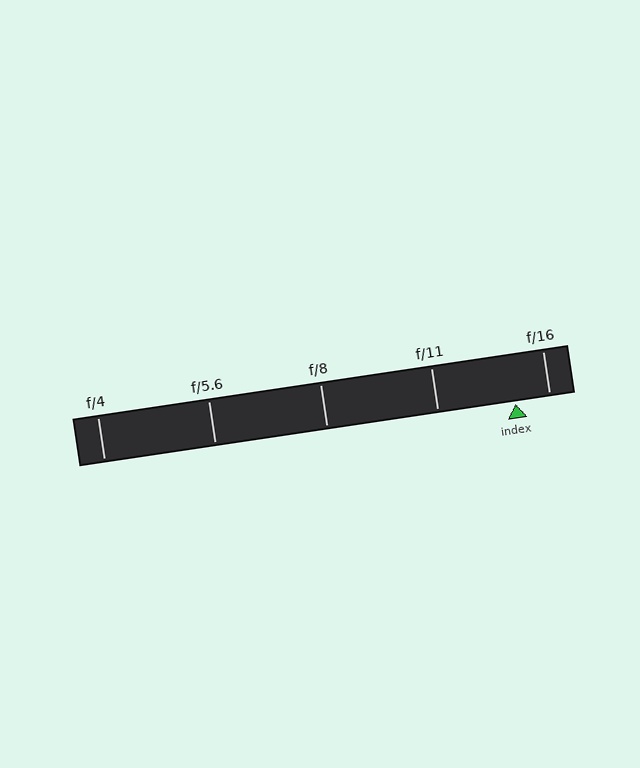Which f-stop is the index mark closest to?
The index mark is closest to f/16.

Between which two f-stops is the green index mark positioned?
The index mark is between f/11 and f/16.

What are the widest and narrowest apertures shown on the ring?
The widest aperture shown is f/4 and the narrowest is f/16.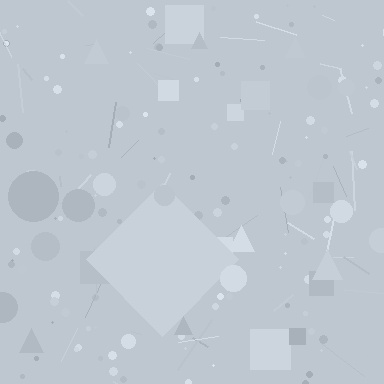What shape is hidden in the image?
A diamond is hidden in the image.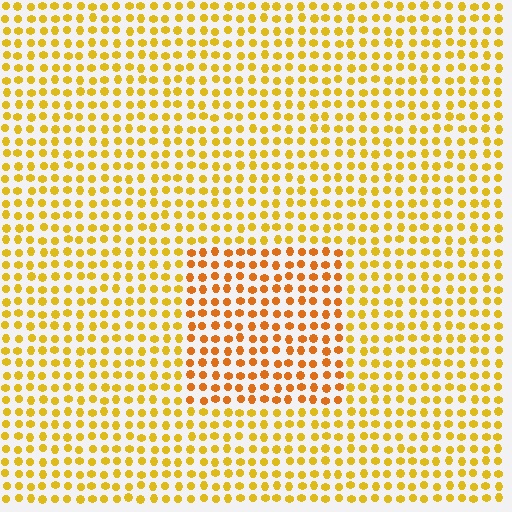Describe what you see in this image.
The image is filled with small yellow elements in a uniform arrangement. A rectangle-shaped region is visible where the elements are tinted to a slightly different hue, forming a subtle color boundary.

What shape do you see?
I see a rectangle.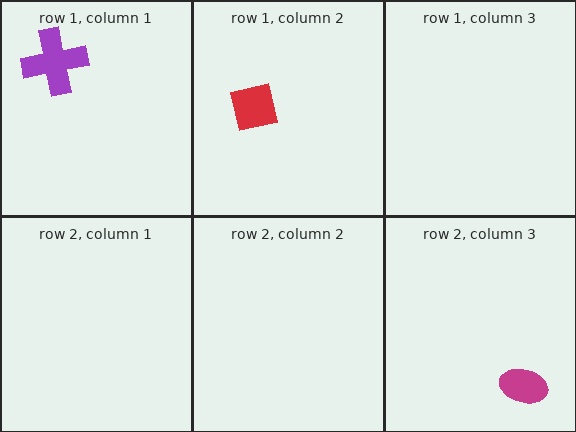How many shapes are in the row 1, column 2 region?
1.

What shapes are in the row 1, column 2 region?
The red square.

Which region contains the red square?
The row 1, column 2 region.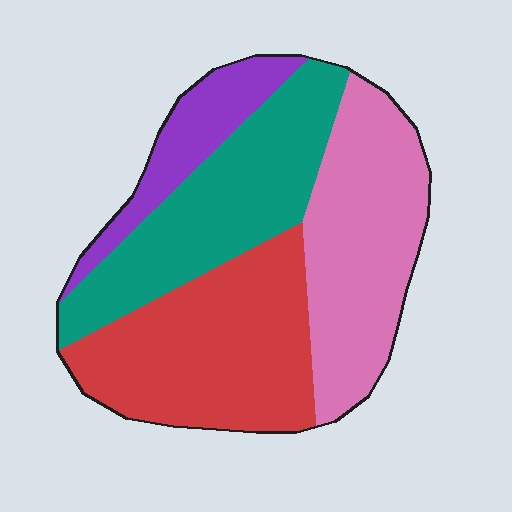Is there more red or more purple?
Red.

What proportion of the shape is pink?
Pink takes up about one quarter (1/4) of the shape.